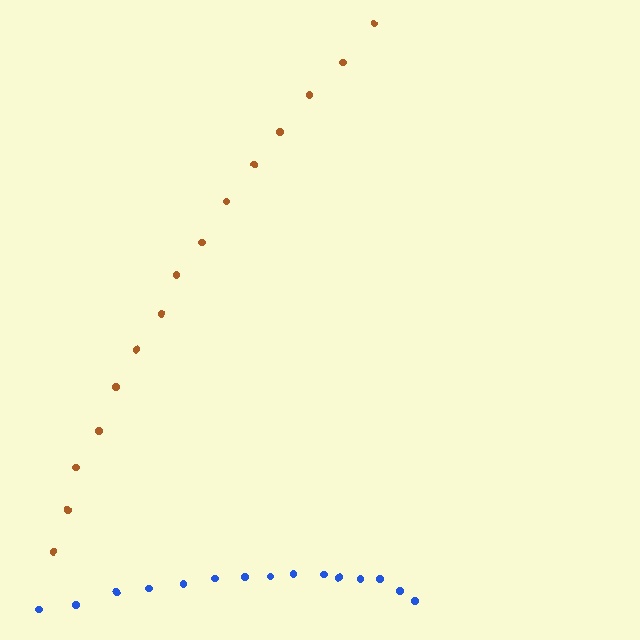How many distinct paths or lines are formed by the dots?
There are 2 distinct paths.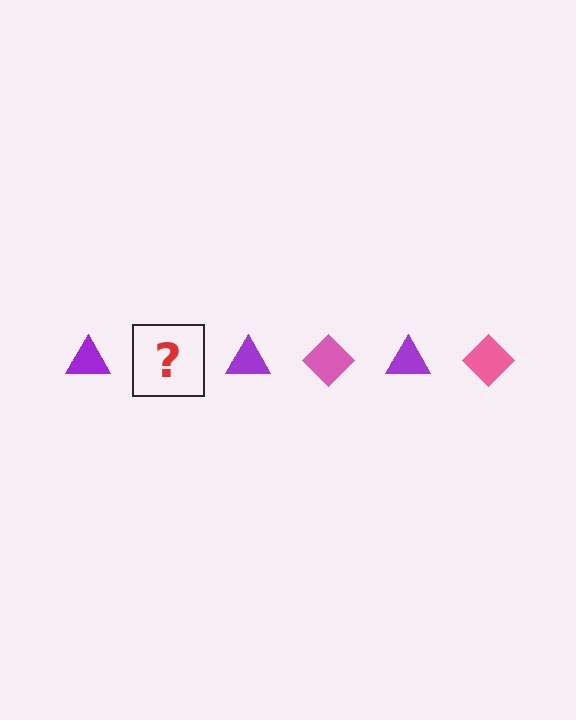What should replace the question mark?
The question mark should be replaced with a pink diamond.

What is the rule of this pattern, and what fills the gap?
The rule is that the pattern alternates between purple triangle and pink diamond. The gap should be filled with a pink diamond.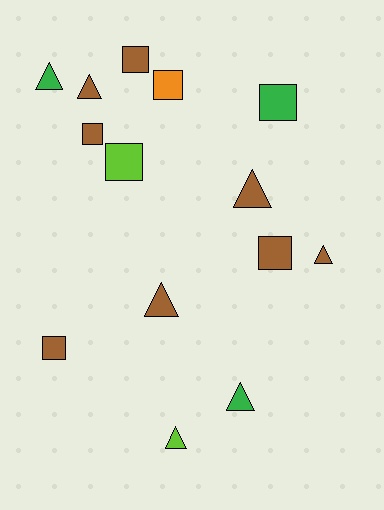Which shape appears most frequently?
Triangle, with 7 objects.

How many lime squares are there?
There is 1 lime square.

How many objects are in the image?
There are 14 objects.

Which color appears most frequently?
Brown, with 8 objects.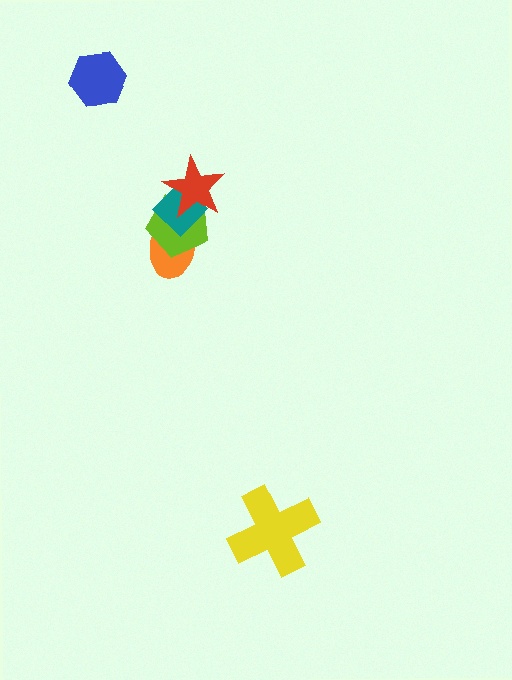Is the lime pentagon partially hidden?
Yes, it is partially covered by another shape.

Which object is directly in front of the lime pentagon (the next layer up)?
The teal diamond is directly in front of the lime pentagon.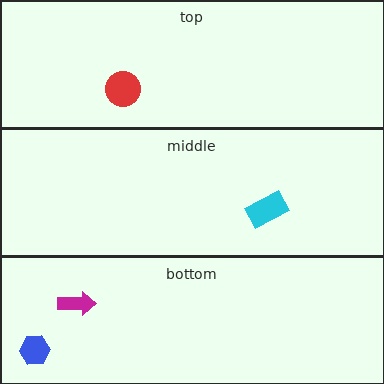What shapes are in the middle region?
The cyan rectangle.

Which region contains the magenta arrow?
The bottom region.